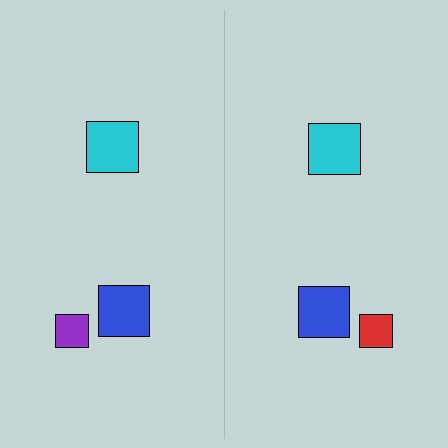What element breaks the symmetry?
The red square on the right side breaks the symmetry — its mirror counterpart is purple.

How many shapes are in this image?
There are 6 shapes in this image.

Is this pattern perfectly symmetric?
No, the pattern is not perfectly symmetric. The red square on the right side breaks the symmetry — its mirror counterpart is purple.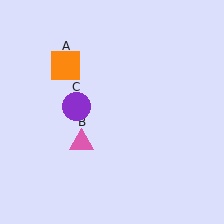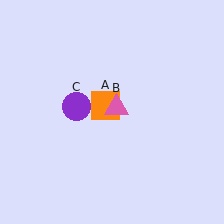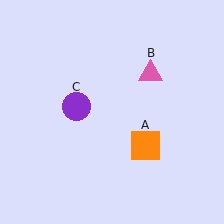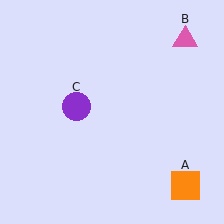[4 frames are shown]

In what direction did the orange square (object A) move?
The orange square (object A) moved down and to the right.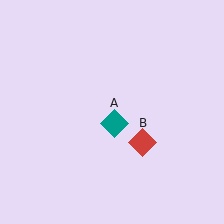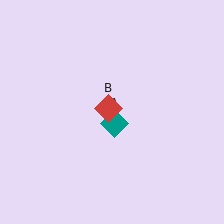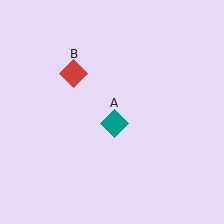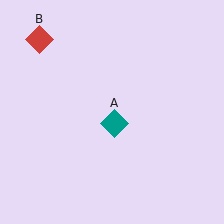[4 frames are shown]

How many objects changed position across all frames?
1 object changed position: red diamond (object B).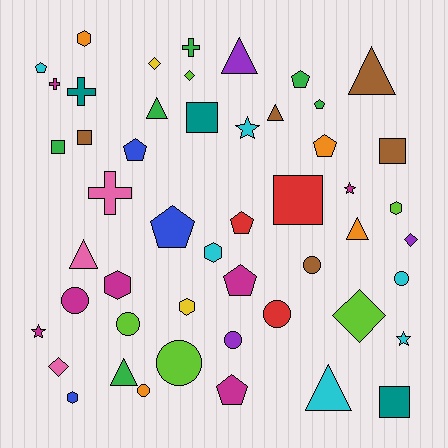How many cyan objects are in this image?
There are 6 cyan objects.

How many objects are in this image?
There are 50 objects.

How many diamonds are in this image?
There are 5 diamonds.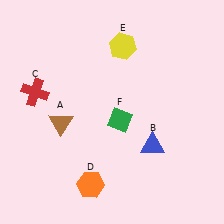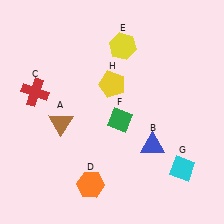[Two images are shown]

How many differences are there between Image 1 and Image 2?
There are 2 differences between the two images.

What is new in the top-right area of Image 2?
A yellow pentagon (H) was added in the top-right area of Image 2.